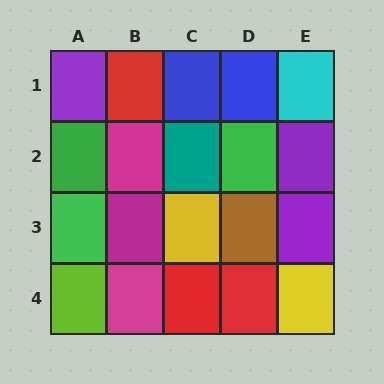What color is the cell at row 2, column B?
Magenta.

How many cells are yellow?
2 cells are yellow.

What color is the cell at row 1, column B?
Red.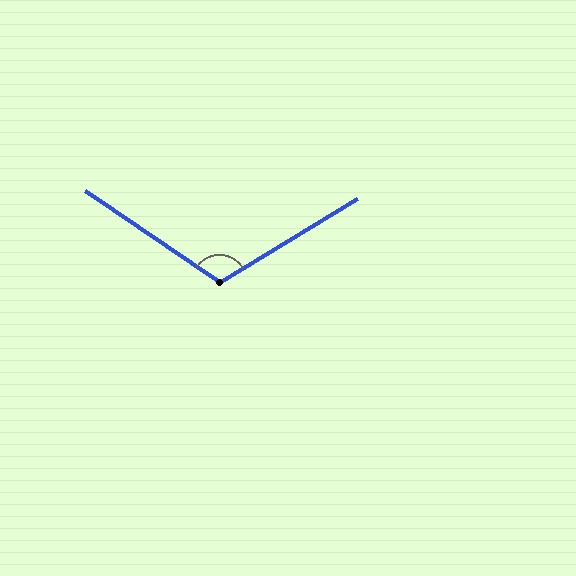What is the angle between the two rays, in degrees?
Approximately 115 degrees.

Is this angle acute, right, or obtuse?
It is obtuse.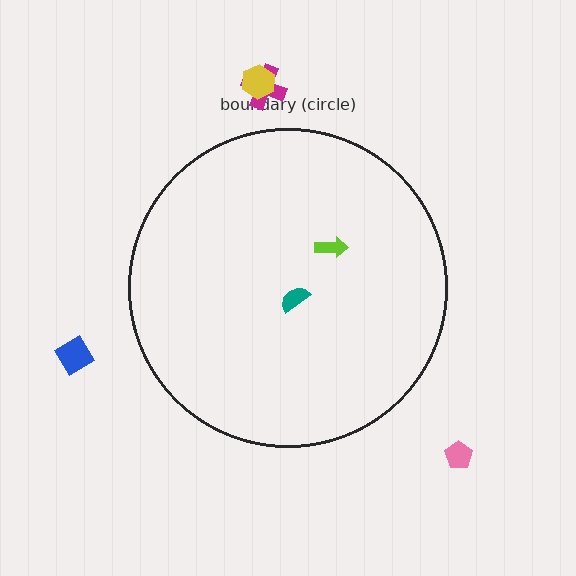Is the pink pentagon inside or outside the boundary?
Outside.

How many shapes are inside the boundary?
2 inside, 4 outside.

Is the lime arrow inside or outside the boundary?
Inside.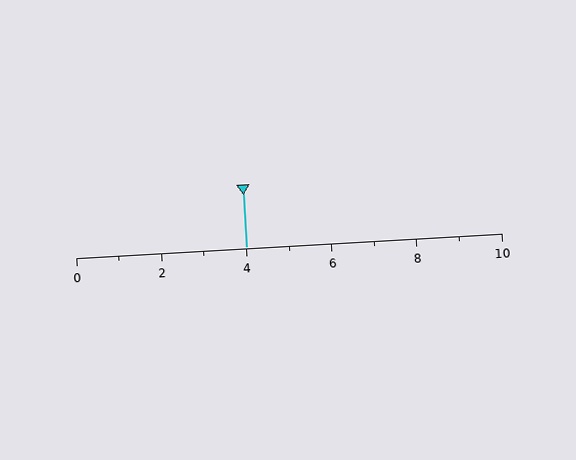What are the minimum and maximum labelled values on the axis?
The axis runs from 0 to 10.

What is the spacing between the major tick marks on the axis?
The major ticks are spaced 2 apart.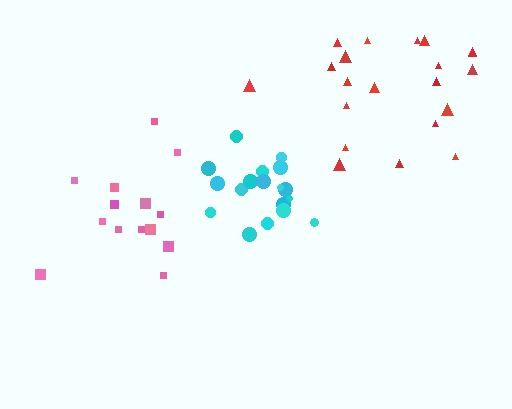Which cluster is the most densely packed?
Cyan.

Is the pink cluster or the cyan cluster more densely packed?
Cyan.